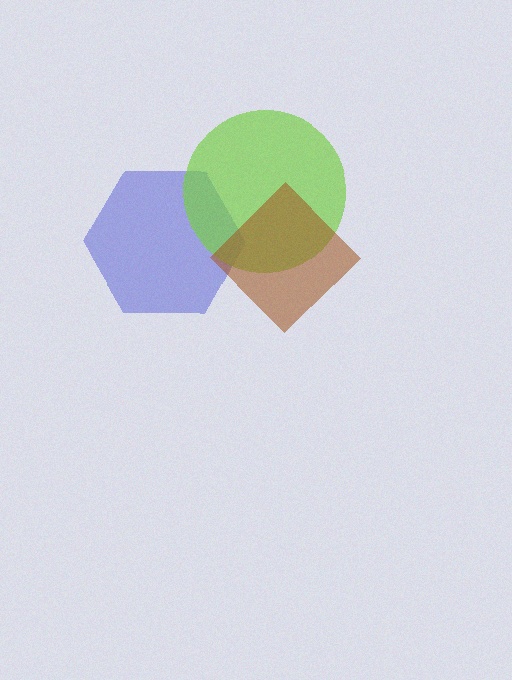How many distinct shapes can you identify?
There are 3 distinct shapes: a blue hexagon, a lime circle, a brown diamond.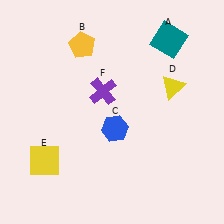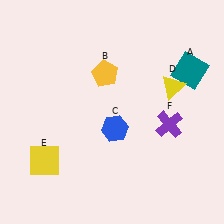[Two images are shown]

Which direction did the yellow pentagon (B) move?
The yellow pentagon (B) moved down.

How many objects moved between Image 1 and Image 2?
3 objects moved between the two images.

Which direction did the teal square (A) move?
The teal square (A) moved down.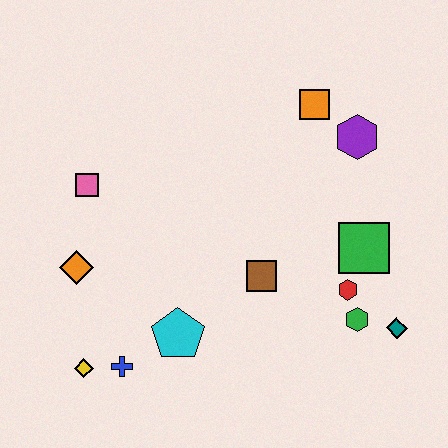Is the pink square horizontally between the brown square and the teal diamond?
No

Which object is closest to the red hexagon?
The green hexagon is closest to the red hexagon.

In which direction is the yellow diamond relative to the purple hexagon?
The yellow diamond is to the left of the purple hexagon.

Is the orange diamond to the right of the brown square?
No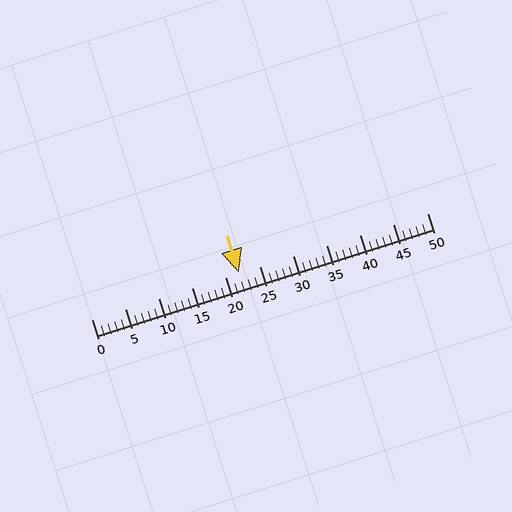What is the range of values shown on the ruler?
The ruler shows values from 0 to 50.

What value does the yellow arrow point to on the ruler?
The yellow arrow points to approximately 22.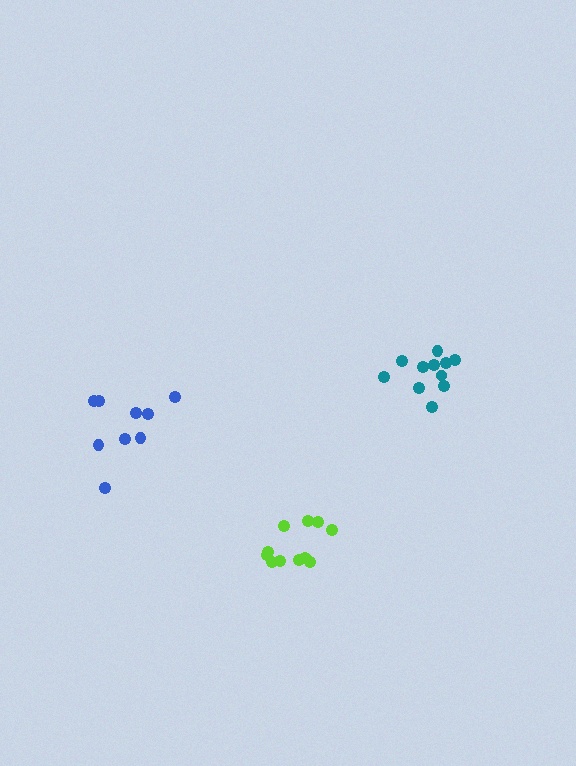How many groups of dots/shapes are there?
There are 3 groups.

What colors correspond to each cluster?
The clusters are colored: teal, lime, blue.